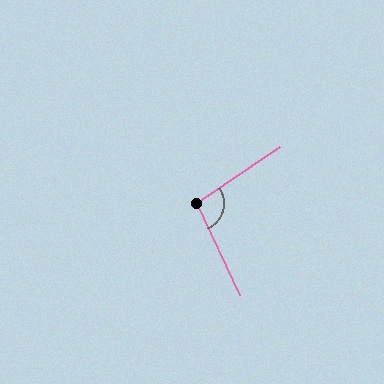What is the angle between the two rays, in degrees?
Approximately 99 degrees.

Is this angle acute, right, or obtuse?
It is obtuse.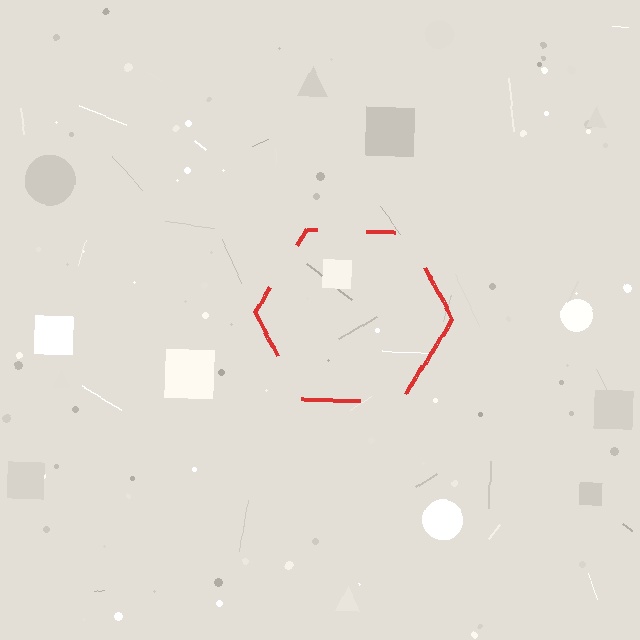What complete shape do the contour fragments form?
The contour fragments form a hexagon.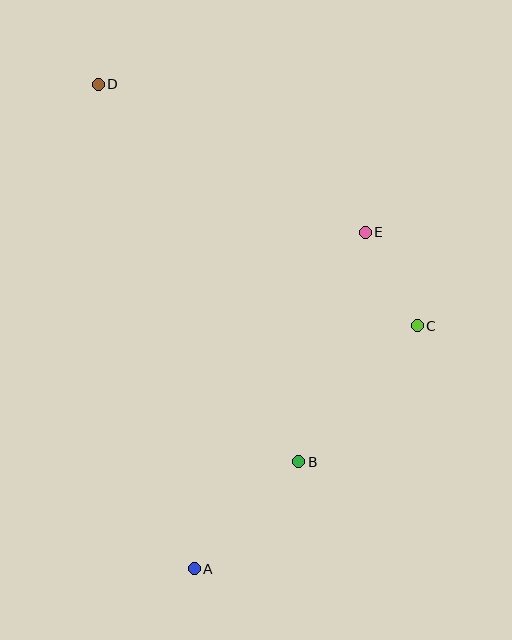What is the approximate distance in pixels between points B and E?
The distance between B and E is approximately 239 pixels.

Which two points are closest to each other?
Points C and E are closest to each other.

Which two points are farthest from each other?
Points A and D are farthest from each other.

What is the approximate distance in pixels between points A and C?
The distance between A and C is approximately 330 pixels.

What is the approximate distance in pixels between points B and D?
The distance between B and D is approximately 427 pixels.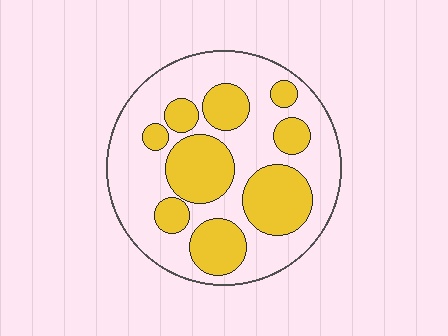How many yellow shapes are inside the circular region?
9.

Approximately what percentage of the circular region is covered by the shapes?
Approximately 40%.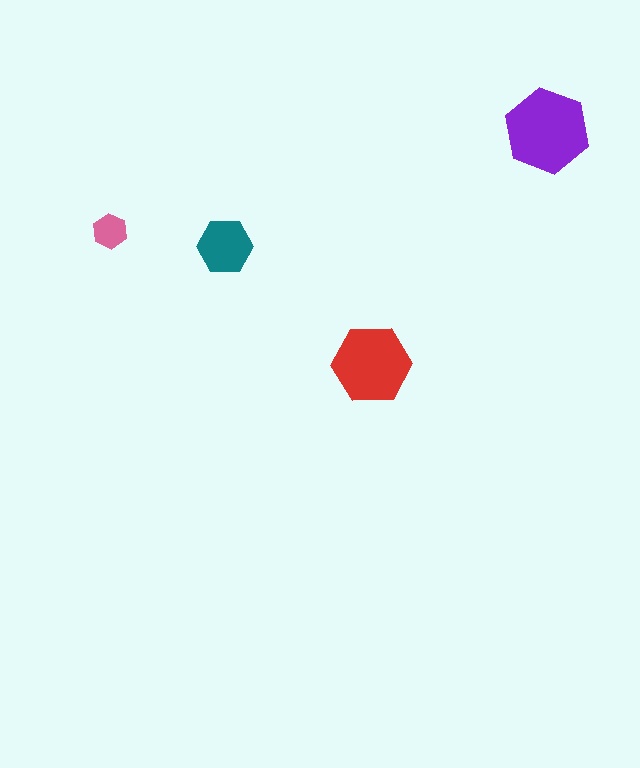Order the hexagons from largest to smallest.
the purple one, the red one, the teal one, the pink one.